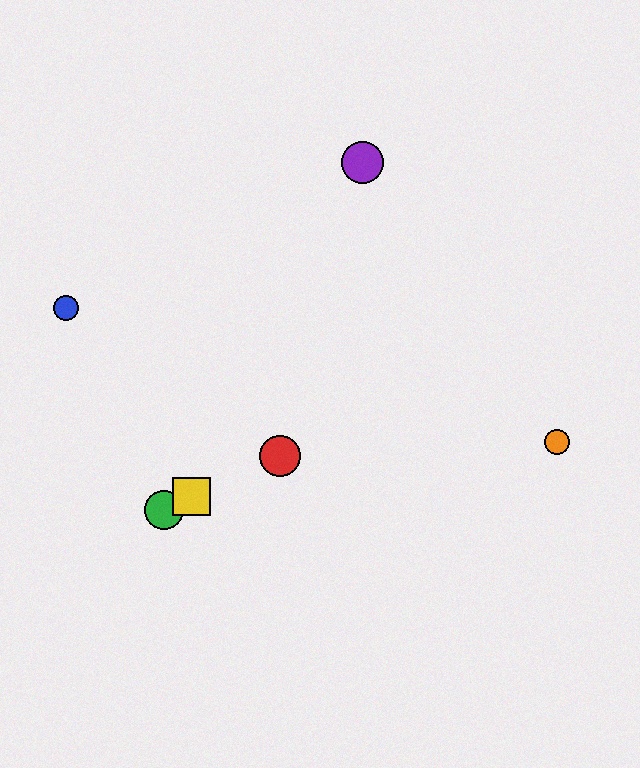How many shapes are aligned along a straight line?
3 shapes (the red circle, the green circle, the yellow square) are aligned along a straight line.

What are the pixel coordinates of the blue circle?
The blue circle is at (66, 308).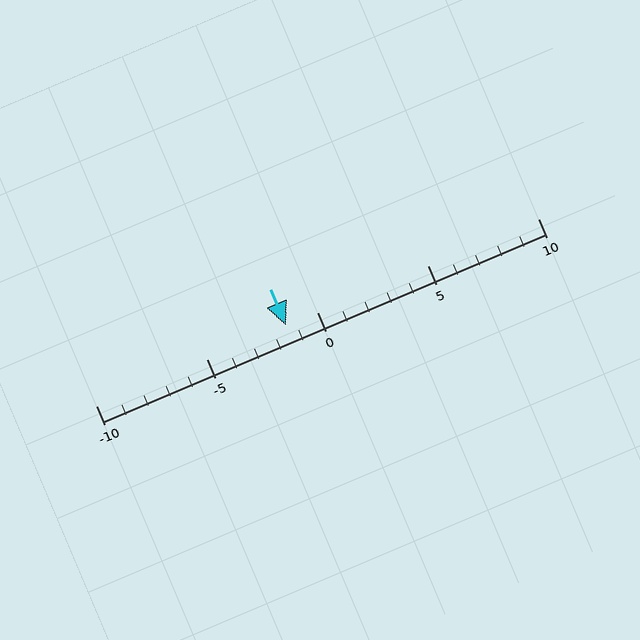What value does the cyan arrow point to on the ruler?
The cyan arrow points to approximately -1.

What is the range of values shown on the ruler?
The ruler shows values from -10 to 10.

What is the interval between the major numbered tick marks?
The major tick marks are spaced 5 units apart.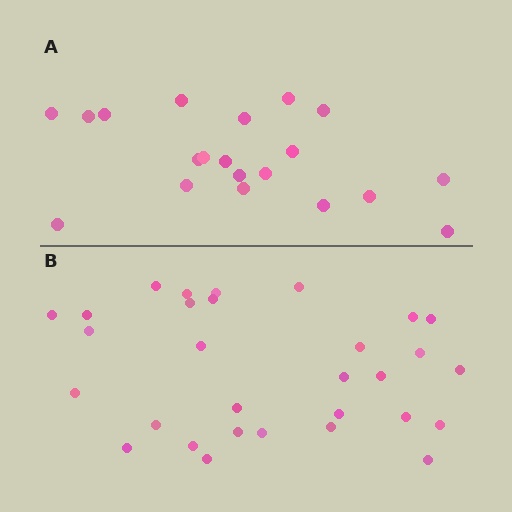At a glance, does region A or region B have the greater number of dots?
Region B (the bottom region) has more dots.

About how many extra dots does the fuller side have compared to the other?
Region B has roughly 10 or so more dots than region A.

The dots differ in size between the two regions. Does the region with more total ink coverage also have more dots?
No. Region A has more total ink coverage because its dots are larger, but region B actually contains more individual dots. Total area can be misleading — the number of items is what matters here.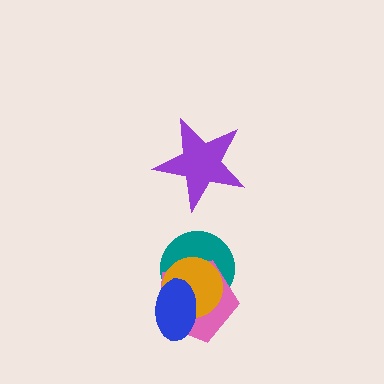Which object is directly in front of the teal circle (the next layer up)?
The pink pentagon is directly in front of the teal circle.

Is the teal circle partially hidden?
Yes, it is partially covered by another shape.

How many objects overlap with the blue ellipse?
3 objects overlap with the blue ellipse.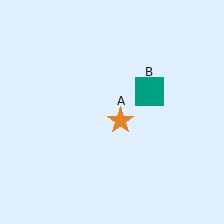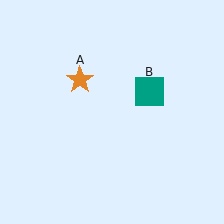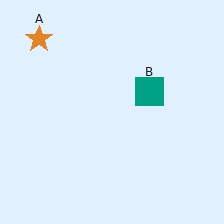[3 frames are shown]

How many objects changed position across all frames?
1 object changed position: orange star (object A).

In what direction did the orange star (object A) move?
The orange star (object A) moved up and to the left.